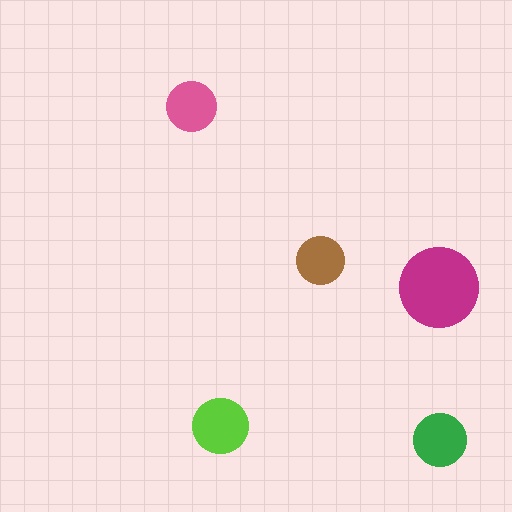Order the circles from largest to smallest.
the magenta one, the lime one, the green one, the pink one, the brown one.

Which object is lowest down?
The green circle is bottommost.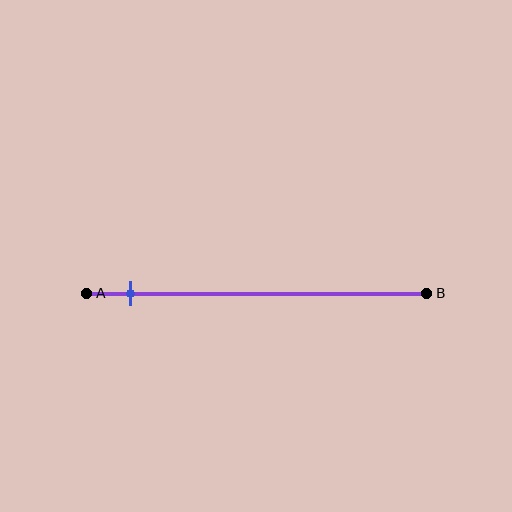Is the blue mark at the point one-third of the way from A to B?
No, the mark is at about 15% from A, not at the 33% one-third point.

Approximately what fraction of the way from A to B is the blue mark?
The blue mark is approximately 15% of the way from A to B.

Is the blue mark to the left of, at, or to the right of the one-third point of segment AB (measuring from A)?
The blue mark is to the left of the one-third point of segment AB.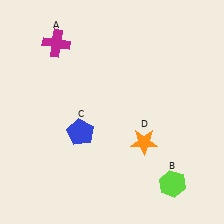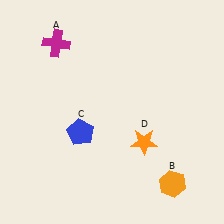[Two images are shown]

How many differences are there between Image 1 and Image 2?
There is 1 difference between the two images.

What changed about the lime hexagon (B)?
In Image 1, B is lime. In Image 2, it changed to orange.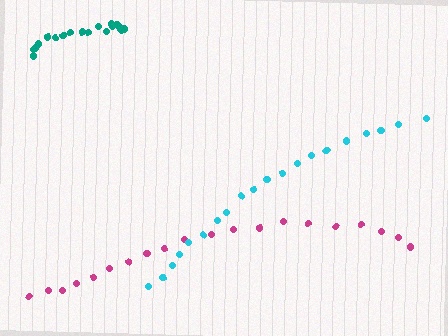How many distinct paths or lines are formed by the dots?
There are 3 distinct paths.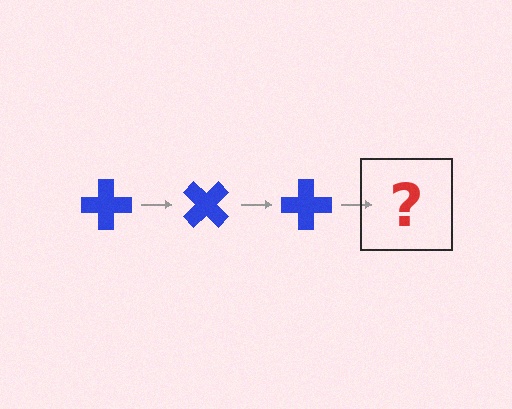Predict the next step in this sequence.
The next step is a blue cross rotated 135 degrees.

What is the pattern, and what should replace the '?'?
The pattern is that the cross rotates 45 degrees each step. The '?' should be a blue cross rotated 135 degrees.